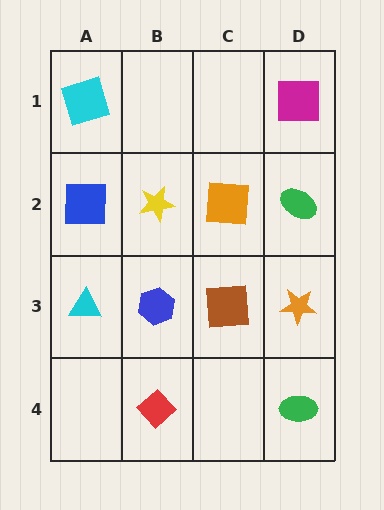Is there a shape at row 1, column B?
No, that cell is empty.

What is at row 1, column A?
A cyan square.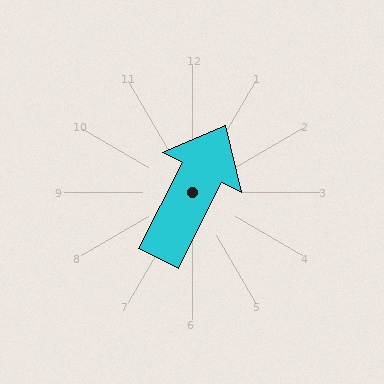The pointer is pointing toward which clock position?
Roughly 1 o'clock.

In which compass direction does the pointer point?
Northeast.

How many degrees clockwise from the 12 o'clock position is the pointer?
Approximately 27 degrees.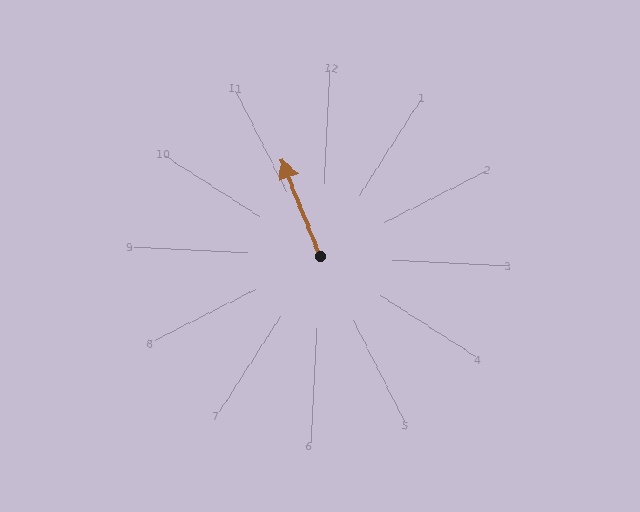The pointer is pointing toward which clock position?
Roughly 11 o'clock.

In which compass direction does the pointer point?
Northwest.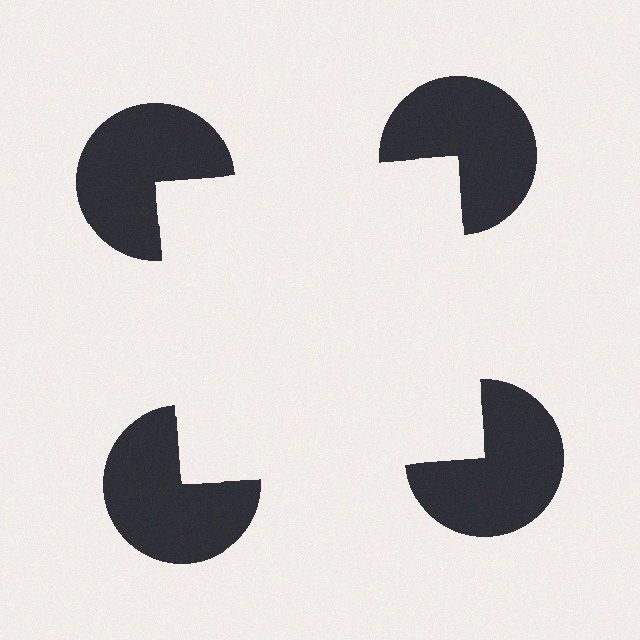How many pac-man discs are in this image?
There are 4 — one at each vertex of the illusory square.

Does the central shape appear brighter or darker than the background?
It typically appears slightly brighter than the background, even though no actual brightness change is drawn.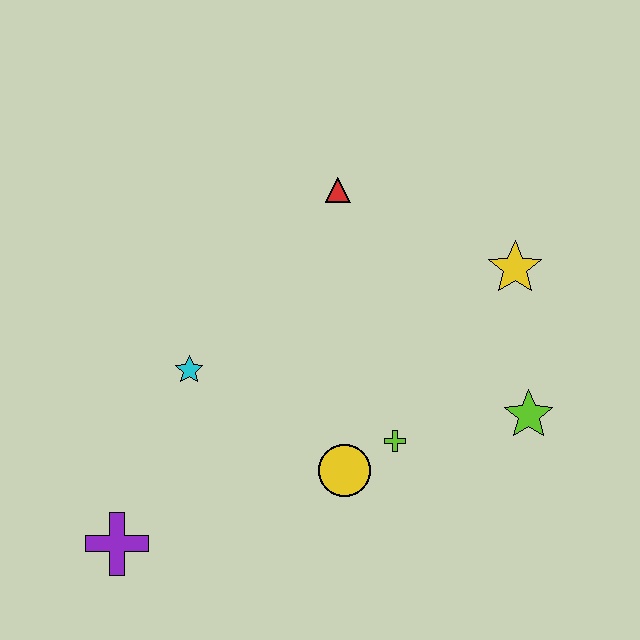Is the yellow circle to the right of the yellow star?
No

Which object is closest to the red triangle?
The yellow star is closest to the red triangle.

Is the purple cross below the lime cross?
Yes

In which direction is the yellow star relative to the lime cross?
The yellow star is above the lime cross.